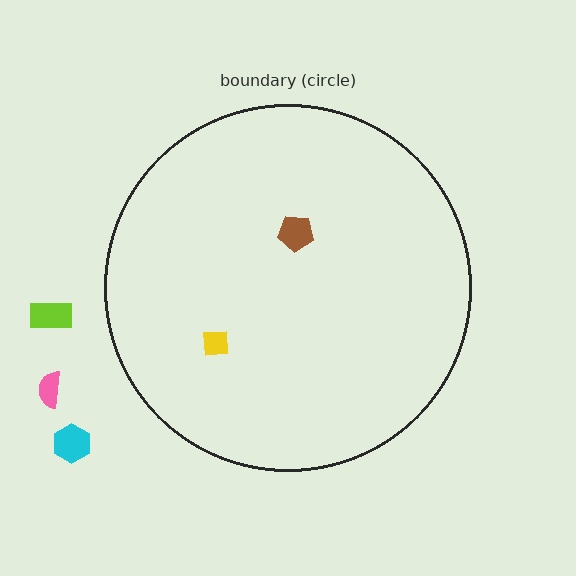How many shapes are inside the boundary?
2 inside, 3 outside.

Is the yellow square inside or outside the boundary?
Inside.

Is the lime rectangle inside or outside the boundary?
Outside.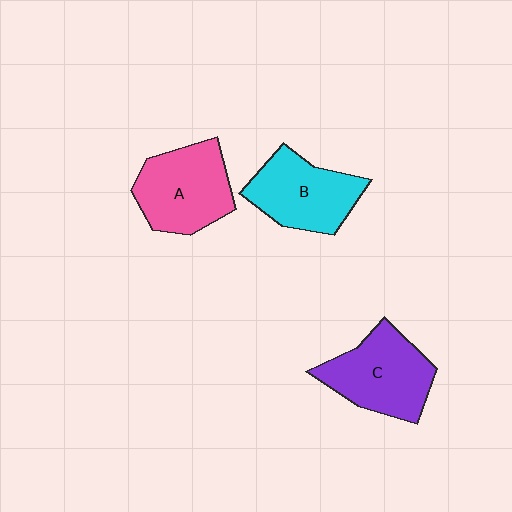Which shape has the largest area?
Shape C (purple).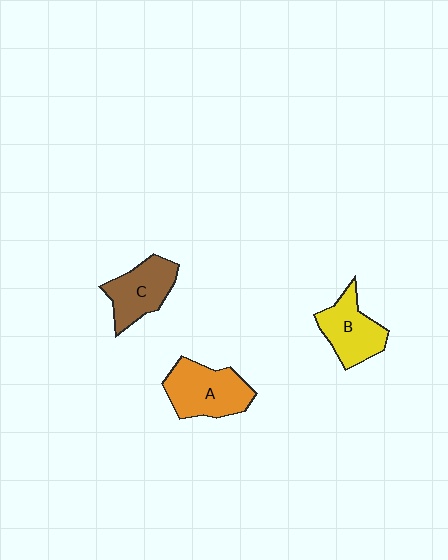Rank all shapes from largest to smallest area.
From largest to smallest: A (orange), C (brown), B (yellow).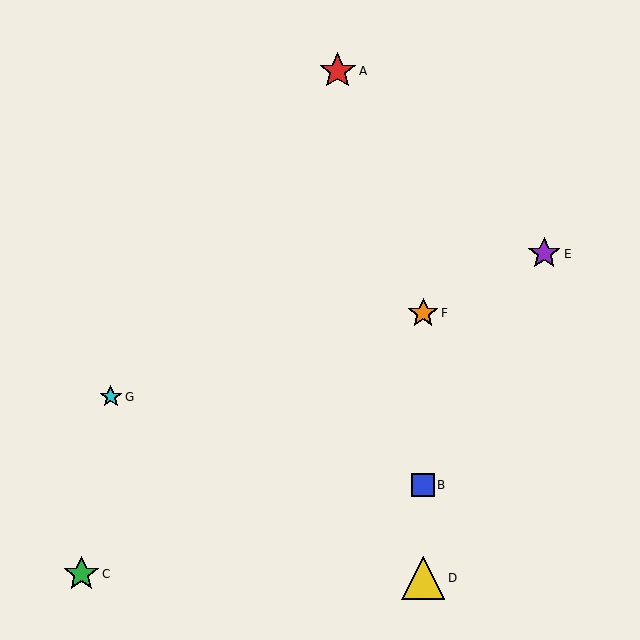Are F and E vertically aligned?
No, F is at x≈423 and E is at x≈544.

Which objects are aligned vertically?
Objects B, D, F are aligned vertically.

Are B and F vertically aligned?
Yes, both are at x≈423.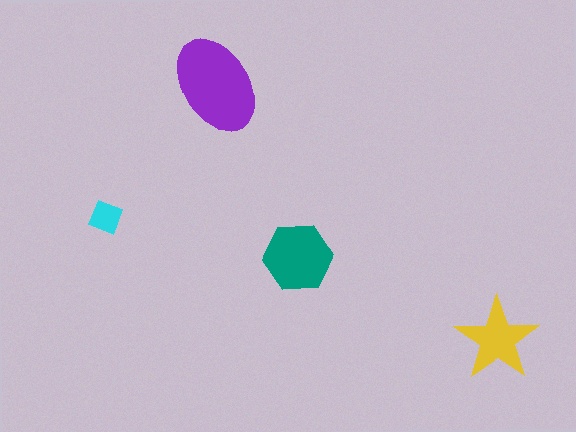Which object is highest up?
The purple ellipse is topmost.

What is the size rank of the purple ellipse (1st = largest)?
1st.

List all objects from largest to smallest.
The purple ellipse, the teal hexagon, the yellow star, the cyan square.